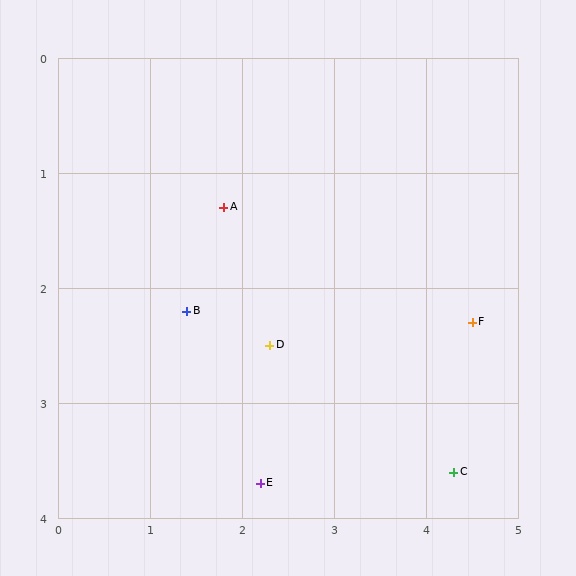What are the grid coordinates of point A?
Point A is at approximately (1.8, 1.3).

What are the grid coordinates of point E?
Point E is at approximately (2.2, 3.7).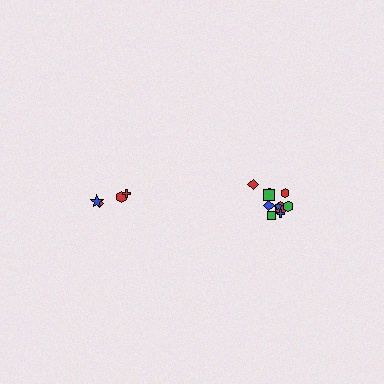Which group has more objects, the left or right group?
The right group.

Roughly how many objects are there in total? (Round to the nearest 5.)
Roughly 15 objects in total.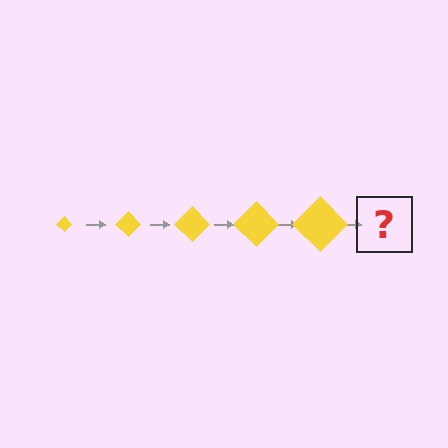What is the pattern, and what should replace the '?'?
The pattern is that the diamond gets progressively larger each step. The '?' should be a yellow diamond, larger than the previous one.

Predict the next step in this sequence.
The next step is a yellow diamond, larger than the previous one.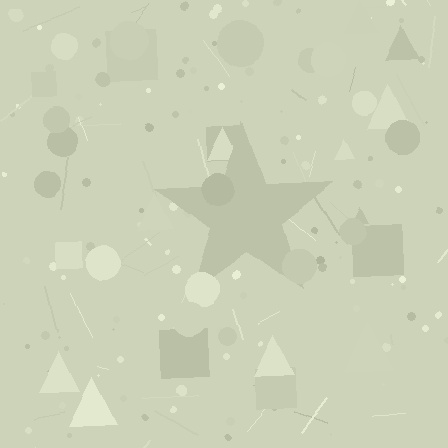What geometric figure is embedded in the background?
A star is embedded in the background.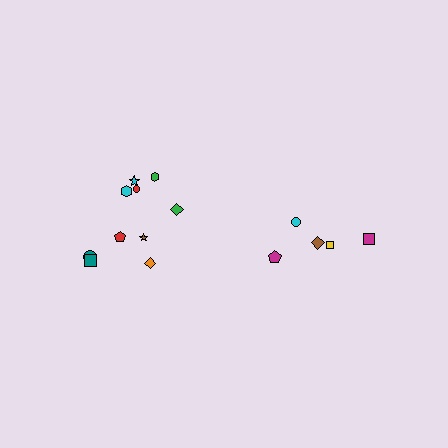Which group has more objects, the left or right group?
The left group.